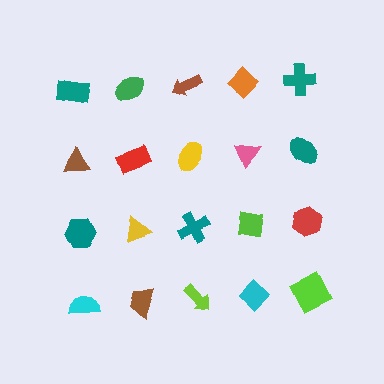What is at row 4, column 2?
A brown trapezoid.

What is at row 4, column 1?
A cyan semicircle.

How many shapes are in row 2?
5 shapes.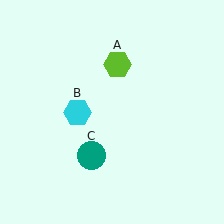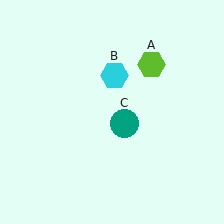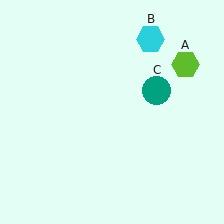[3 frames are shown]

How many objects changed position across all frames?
3 objects changed position: lime hexagon (object A), cyan hexagon (object B), teal circle (object C).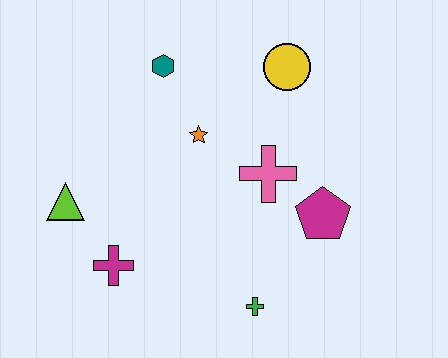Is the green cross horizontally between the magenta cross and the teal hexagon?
No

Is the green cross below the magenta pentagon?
Yes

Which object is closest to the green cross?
The magenta pentagon is closest to the green cross.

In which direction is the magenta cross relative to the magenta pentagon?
The magenta cross is to the left of the magenta pentagon.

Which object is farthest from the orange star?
The green cross is farthest from the orange star.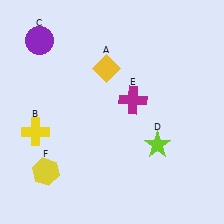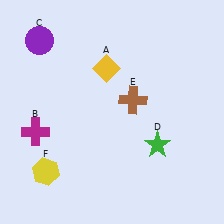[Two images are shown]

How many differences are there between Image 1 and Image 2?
There are 3 differences between the two images.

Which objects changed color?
B changed from yellow to magenta. D changed from lime to green. E changed from magenta to brown.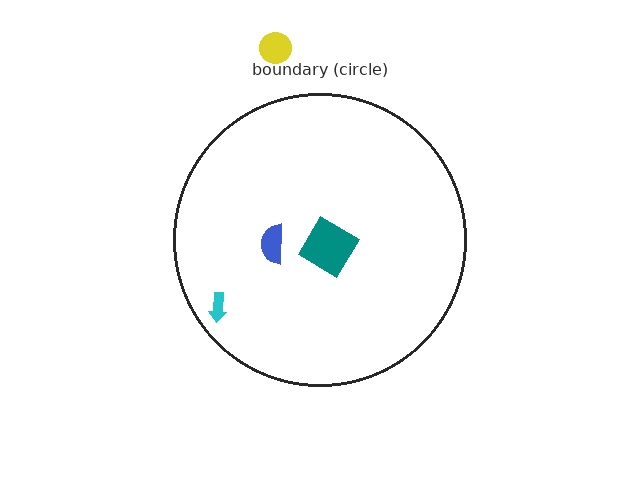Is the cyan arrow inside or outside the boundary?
Inside.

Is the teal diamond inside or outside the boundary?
Inside.